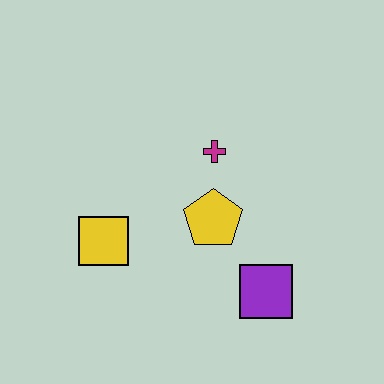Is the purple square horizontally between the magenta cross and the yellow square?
No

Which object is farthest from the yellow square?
The purple square is farthest from the yellow square.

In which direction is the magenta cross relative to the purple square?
The magenta cross is above the purple square.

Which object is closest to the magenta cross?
The yellow pentagon is closest to the magenta cross.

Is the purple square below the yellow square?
Yes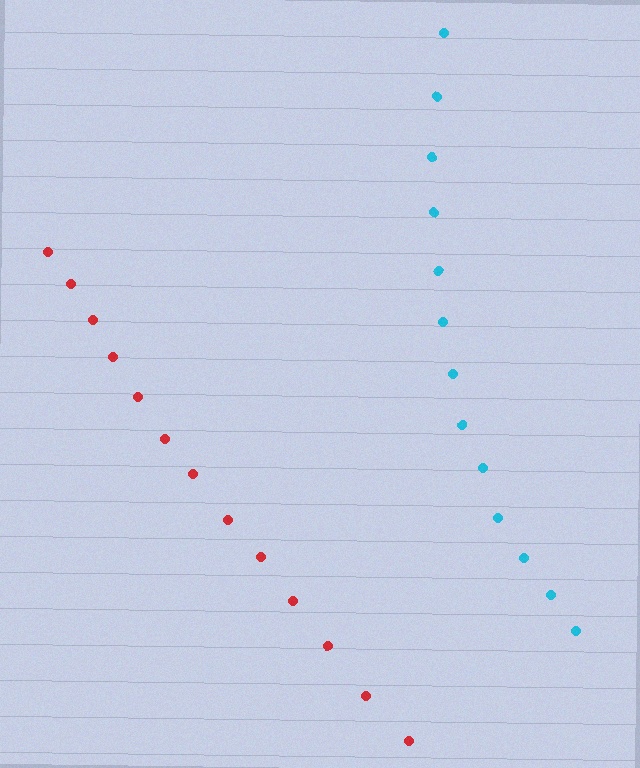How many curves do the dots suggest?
There are 2 distinct paths.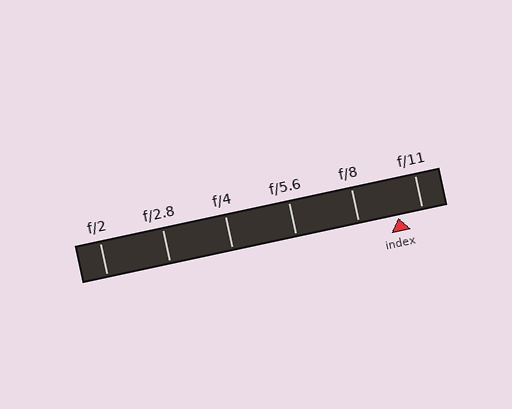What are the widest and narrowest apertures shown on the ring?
The widest aperture shown is f/2 and the narrowest is f/11.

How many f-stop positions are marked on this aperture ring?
There are 6 f-stop positions marked.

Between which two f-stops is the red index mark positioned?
The index mark is between f/8 and f/11.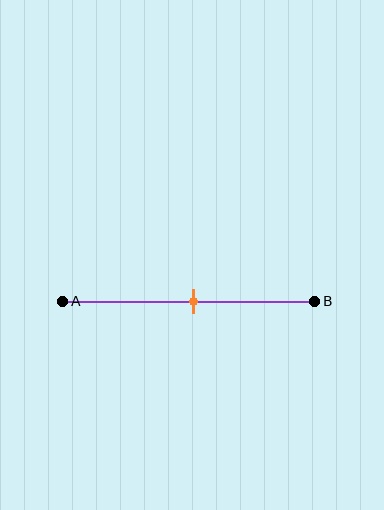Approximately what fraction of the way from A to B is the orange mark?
The orange mark is approximately 50% of the way from A to B.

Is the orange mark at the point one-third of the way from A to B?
No, the mark is at about 50% from A, not at the 33% one-third point.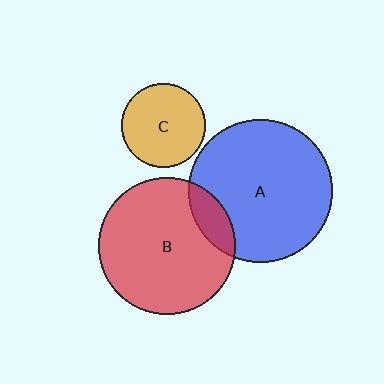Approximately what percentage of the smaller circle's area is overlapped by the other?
Approximately 15%.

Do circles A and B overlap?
Yes.